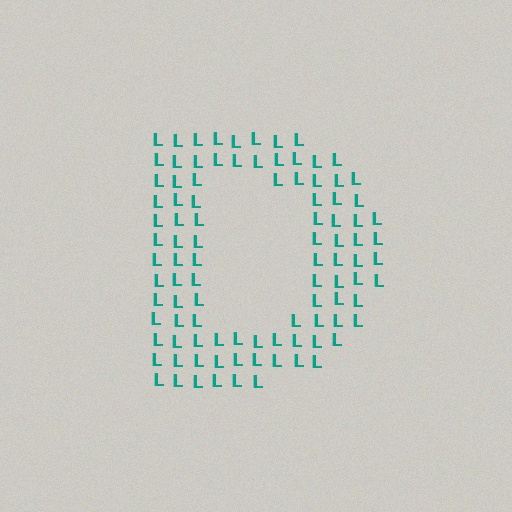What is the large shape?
The large shape is the letter D.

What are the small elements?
The small elements are letter L's.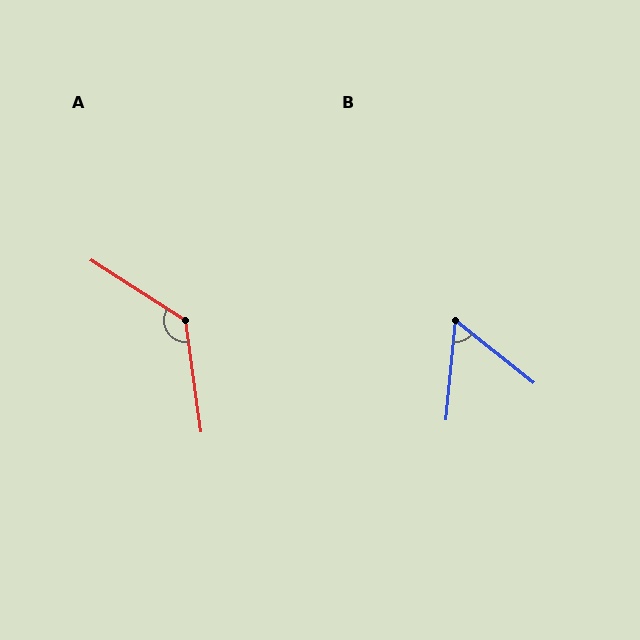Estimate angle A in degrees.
Approximately 131 degrees.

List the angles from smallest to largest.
B (57°), A (131°).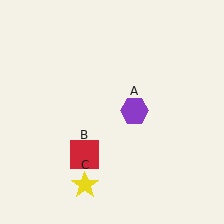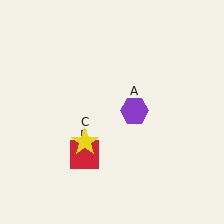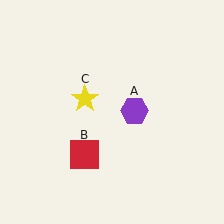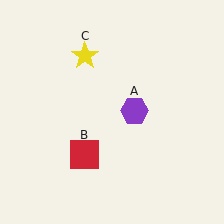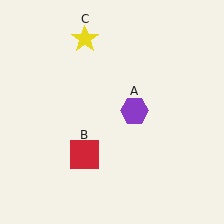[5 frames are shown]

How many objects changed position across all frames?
1 object changed position: yellow star (object C).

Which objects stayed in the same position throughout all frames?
Purple hexagon (object A) and red square (object B) remained stationary.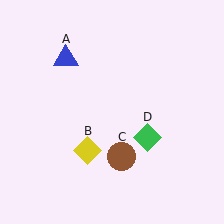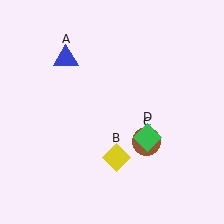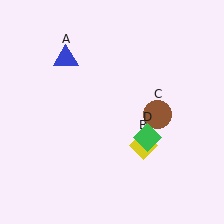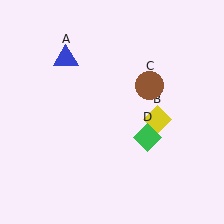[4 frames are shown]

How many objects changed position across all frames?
2 objects changed position: yellow diamond (object B), brown circle (object C).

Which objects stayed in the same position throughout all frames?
Blue triangle (object A) and green diamond (object D) remained stationary.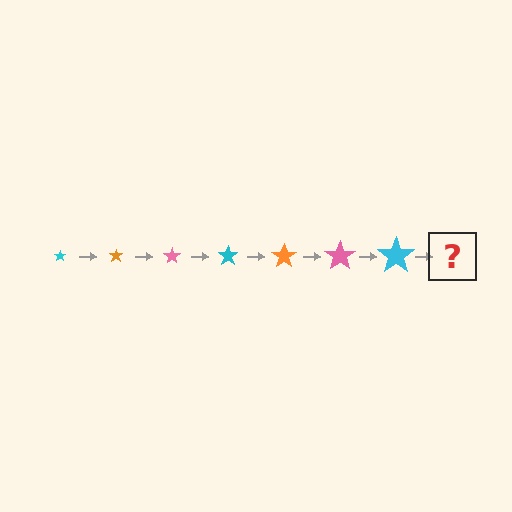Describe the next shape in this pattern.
It should be an orange star, larger than the previous one.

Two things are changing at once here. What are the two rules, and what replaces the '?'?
The two rules are that the star grows larger each step and the color cycles through cyan, orange, and pink. The '?' should be an orange star, larger than the previous one.